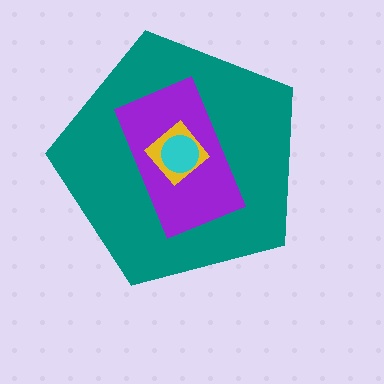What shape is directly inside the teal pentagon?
The purple rectangle.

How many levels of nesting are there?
4.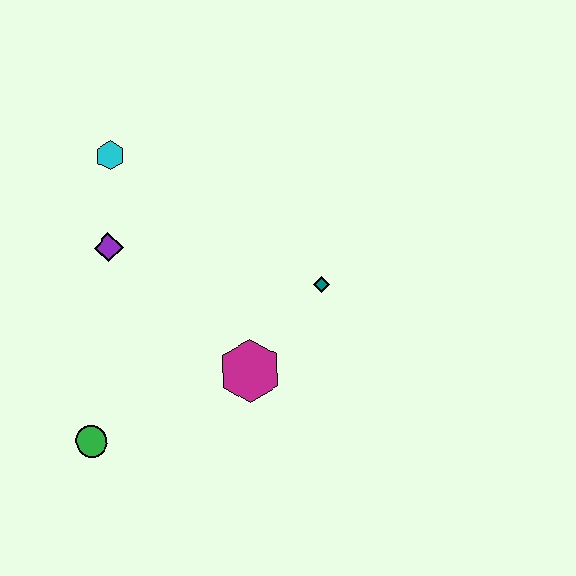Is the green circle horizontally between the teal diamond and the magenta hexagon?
No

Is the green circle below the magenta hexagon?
Yes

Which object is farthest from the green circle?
The cyan hexagon is farthest from the green circle.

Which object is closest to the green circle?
The magenta hexagon is closest to the green circle.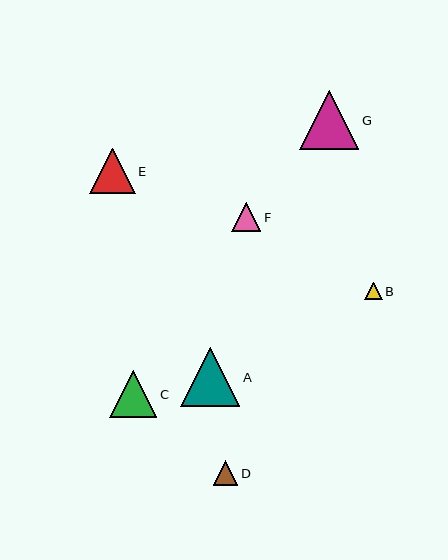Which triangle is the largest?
Triangle A is the largest with a size of approximately 59 pixels.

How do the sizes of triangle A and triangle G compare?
Triangle A and triangle G are approximately the same size.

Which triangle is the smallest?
Triangle B is the smallest with a size of approximately 17 pixels.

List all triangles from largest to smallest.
From largest to smallest: A, G, C, E, F, D, B.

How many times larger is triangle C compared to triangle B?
Triangle C is approximately 2.7 times the size of triangle B.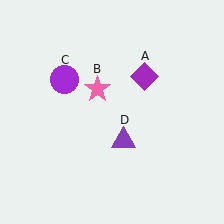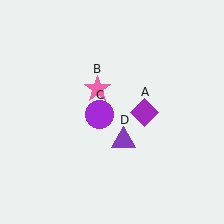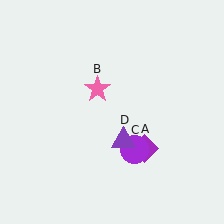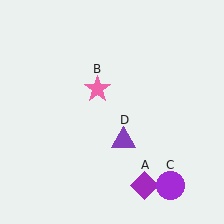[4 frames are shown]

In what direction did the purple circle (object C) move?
The purple circle (object C) moved down and to the right.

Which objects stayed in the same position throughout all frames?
Pink star (object B) and purple triangle (object D) remained stationary.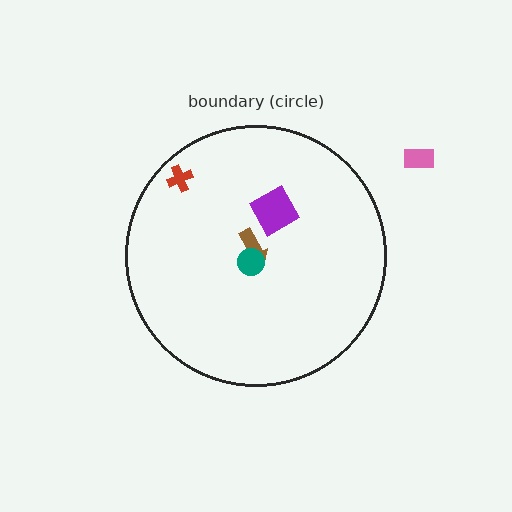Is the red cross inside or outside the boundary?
Inside.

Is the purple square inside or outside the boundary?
Inside.